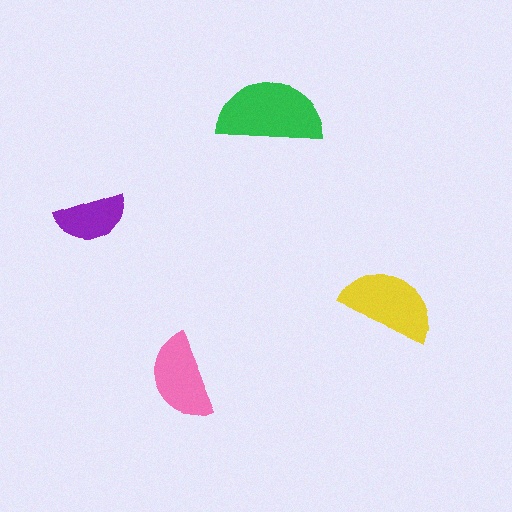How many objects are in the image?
There are 4 objects in the image.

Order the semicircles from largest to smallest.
the green one, the yellow one, the pink one, the purple one.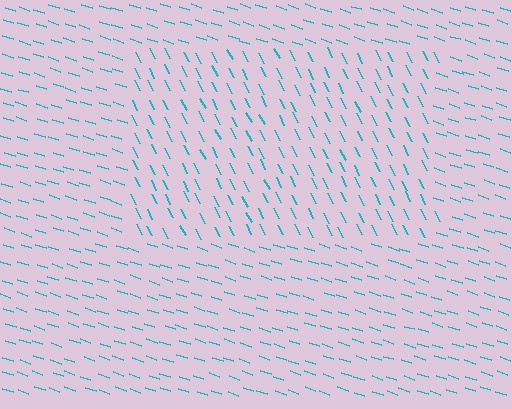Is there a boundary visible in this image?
Yes, there is a texture boundary formed by a change in line orientation.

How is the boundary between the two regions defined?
The boundary is defined purely by a change in line orientation (approximately 45 degrees difference). All lines are the same color and thickness.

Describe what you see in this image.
The image is filled with small cyan line segments. A rectangle region in the image has lines oriented differently from the surrounding lines, creating a visible texture boundary.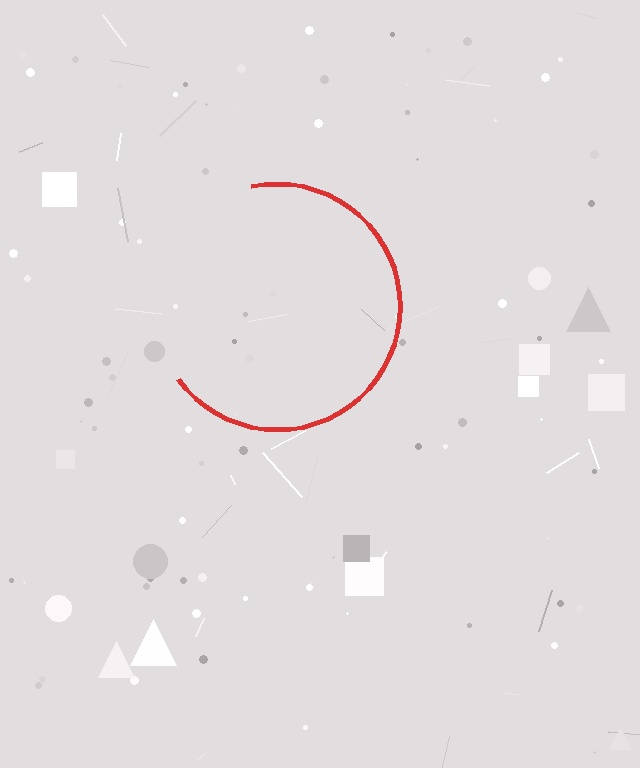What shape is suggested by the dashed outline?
The dashed outline suggests a circle.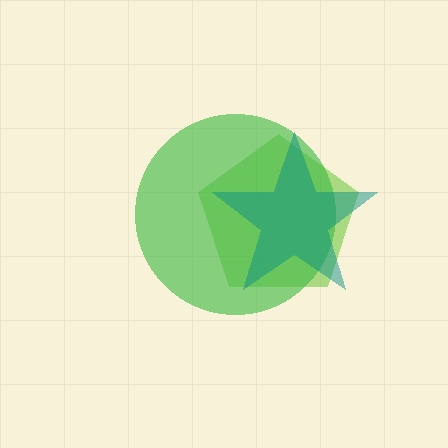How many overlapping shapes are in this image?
There are 3 overlapping shapes in the image.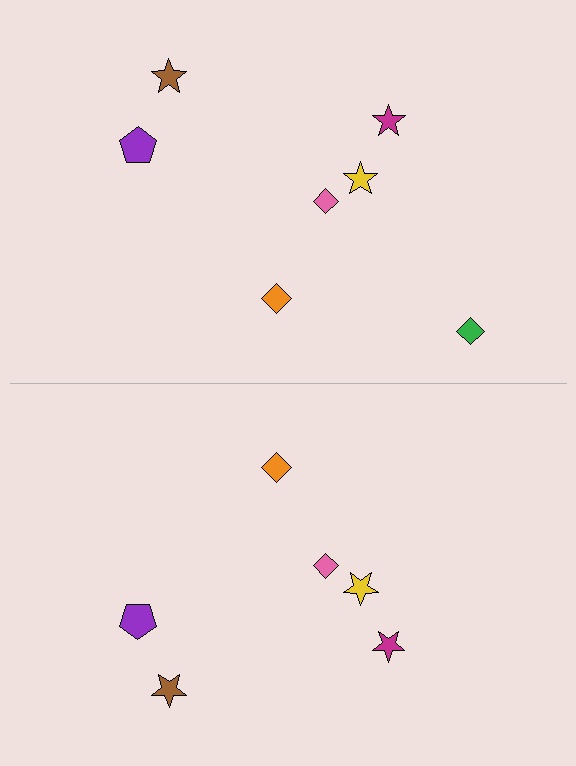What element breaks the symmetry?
A green diamond is missing from the bottom side.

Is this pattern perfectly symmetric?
No, the pattern is not perfectly symmetric. A green diamond is missing from the bottom side.